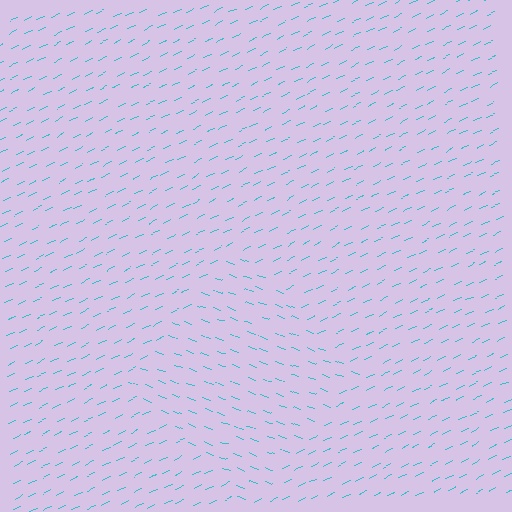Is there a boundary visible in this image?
Yes, there is a texture boundary formed by a change in line orientation.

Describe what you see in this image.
The image is filled with small cyan line segments. A diamond region in the image has lines oriented differently from the surrounding lines, creating a visible texture boundary.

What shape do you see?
I see a diamond.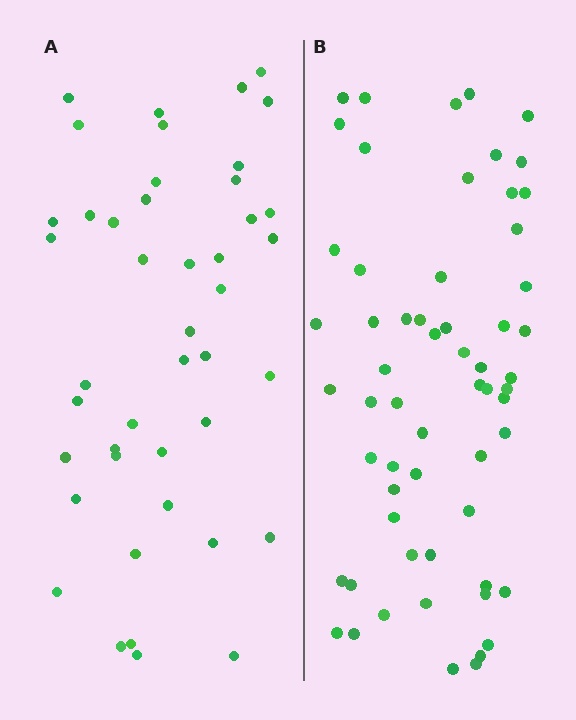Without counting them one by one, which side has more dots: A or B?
Region B (the right region) has more dots.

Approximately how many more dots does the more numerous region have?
Region B has approximately 15 more dots than region A.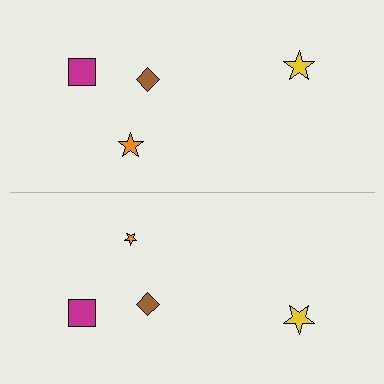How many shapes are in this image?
There are 8 shapes in this image.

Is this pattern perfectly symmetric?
No, the pattern is not perfectly symmetric. The orange star on the bottom side has a different size than its mirror counterpart.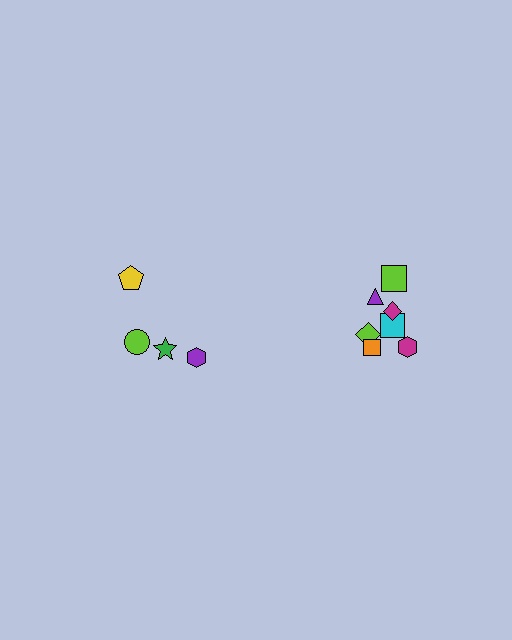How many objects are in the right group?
There are 7 objects.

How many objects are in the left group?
There are 4 objects.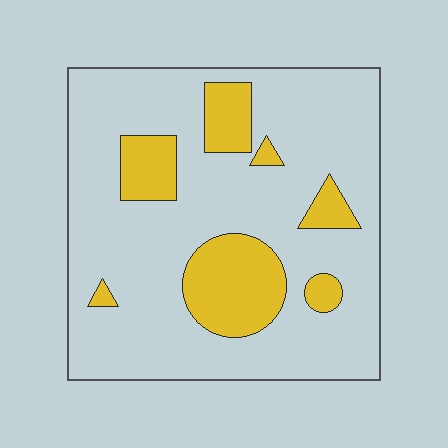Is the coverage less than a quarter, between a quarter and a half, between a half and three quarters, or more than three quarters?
Less than a quarter.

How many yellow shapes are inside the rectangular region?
7.